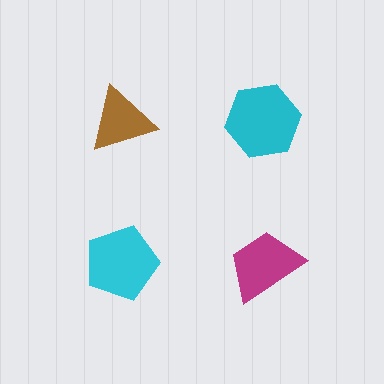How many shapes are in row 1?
2 shapes.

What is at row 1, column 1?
A brown triangle.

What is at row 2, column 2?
A magenta trapezoid.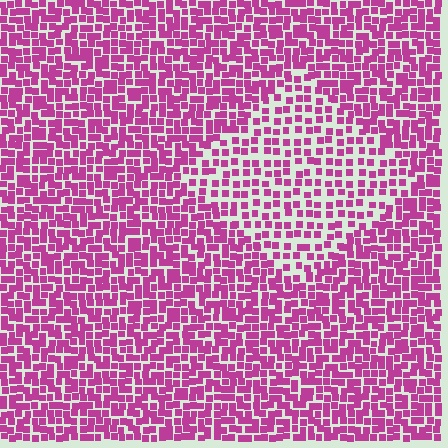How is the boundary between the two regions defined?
The boundary is defined by a change in element density (approximately 1.8x ratio). All elements are the same color, size, and shape.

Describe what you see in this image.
The image contains small magenta elements arranged at two different densities. A diamond-shaped region is visible where the elements are less densely packed than the surrounding area.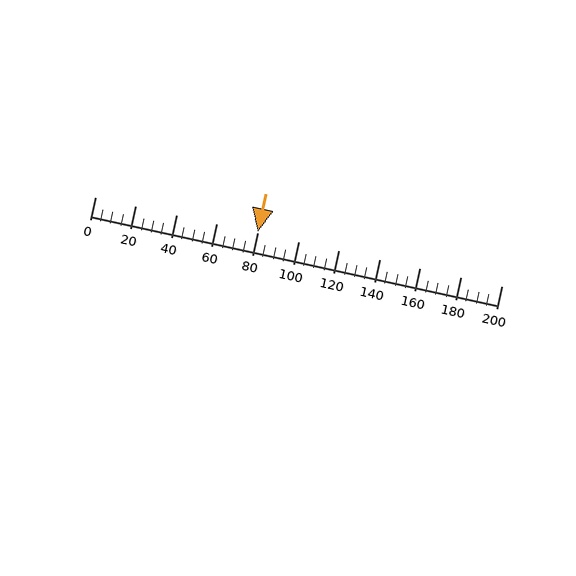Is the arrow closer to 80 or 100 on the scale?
The arrow is closer to 80.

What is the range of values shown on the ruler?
The ruler shows values from 0 to 200.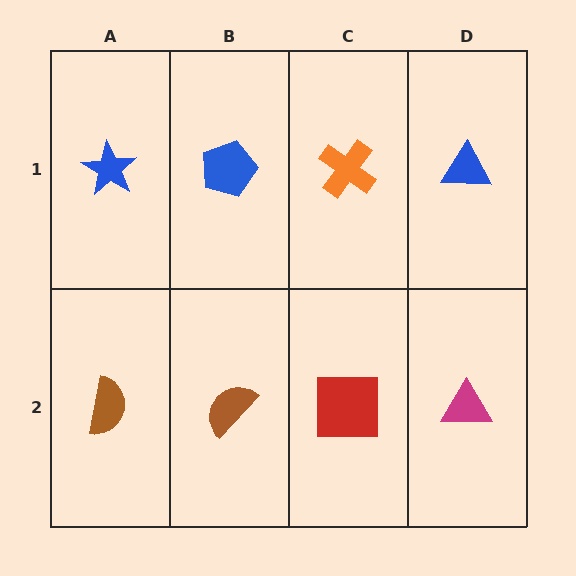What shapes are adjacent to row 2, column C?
An orange cross (row 1, column C), a brown semicircle (row 2, column B), a magenta triangle (row 2, column D).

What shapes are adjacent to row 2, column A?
A blue star (row 1, column A), a brown semicircle (row 2, column B).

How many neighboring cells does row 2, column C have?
3.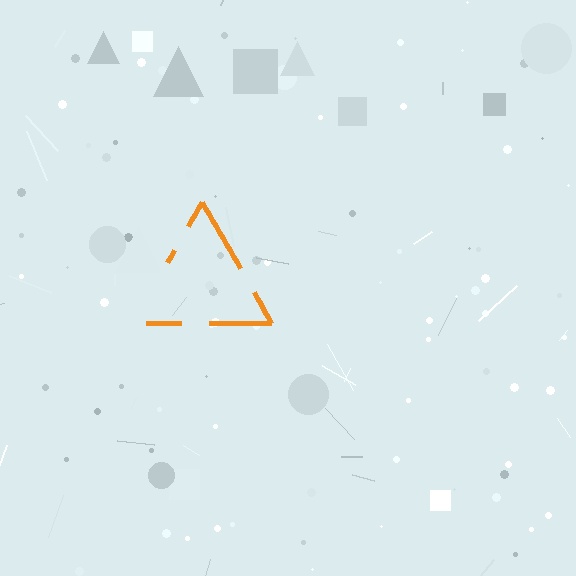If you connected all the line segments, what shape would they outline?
They would outline a triangle.